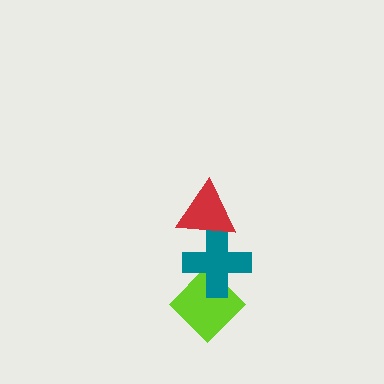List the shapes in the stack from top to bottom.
From top to bottom: the red triangle, the teal cross, the lime diamond.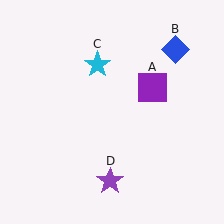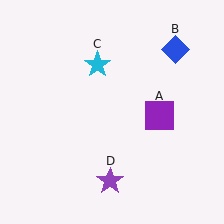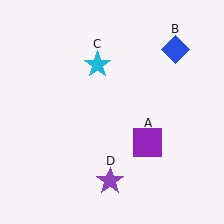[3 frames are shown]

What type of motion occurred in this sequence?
The purple square (object A) rotated clockwise around the center of the scene.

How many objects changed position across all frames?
1 object changed position: purple square (object A).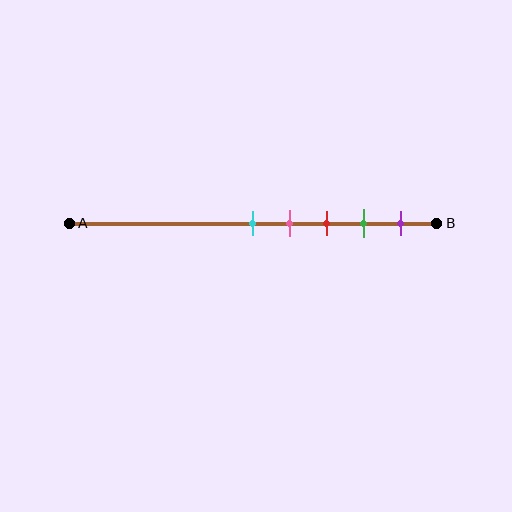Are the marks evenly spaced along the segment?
Yes, the marks are approximately evenly spaced.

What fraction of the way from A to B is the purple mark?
The purple mark is approximately 90% (0.9) of the way from A to B.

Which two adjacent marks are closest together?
The cyan and pink marks are the closest adjacent pair.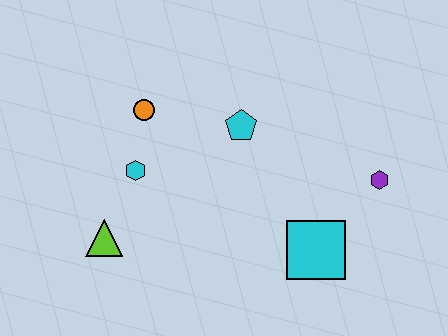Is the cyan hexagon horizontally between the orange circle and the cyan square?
No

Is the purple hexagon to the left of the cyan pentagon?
No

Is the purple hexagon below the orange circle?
Yes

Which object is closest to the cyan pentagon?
The orange circle is closest to the cyan pentagon.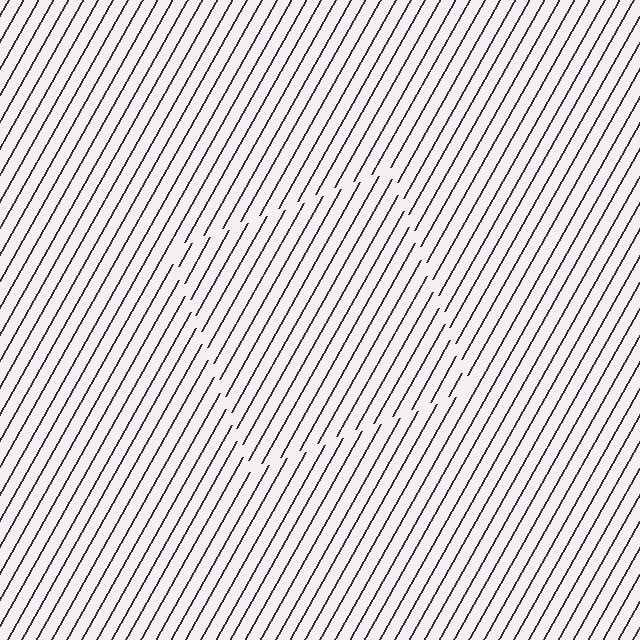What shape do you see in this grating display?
An illusory square. The interior of the shape contains the same grating, shifted by half a period — the contour is defined by the phase discontinuity where line-ends from the inner and outer gratings abut.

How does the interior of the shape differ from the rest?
The interior of the shape contains the same grating, shifted by half a period — the contour is defined by the phase discontinuity where line-ends from the inner and outer gratings abut.